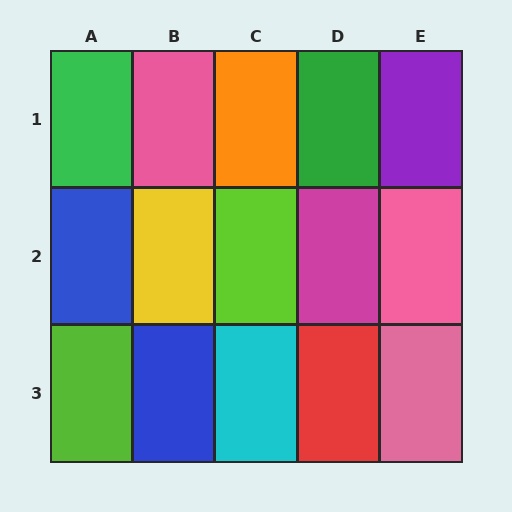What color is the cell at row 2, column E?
Pink.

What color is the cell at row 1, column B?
Pink.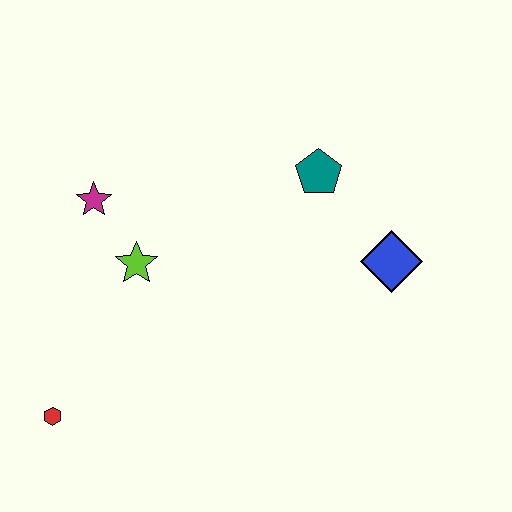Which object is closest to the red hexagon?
The lime star is closest to the red hexagon.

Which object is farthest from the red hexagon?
The blue diamond is farthest from the red hexagon.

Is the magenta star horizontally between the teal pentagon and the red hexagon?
Yes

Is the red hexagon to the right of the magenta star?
No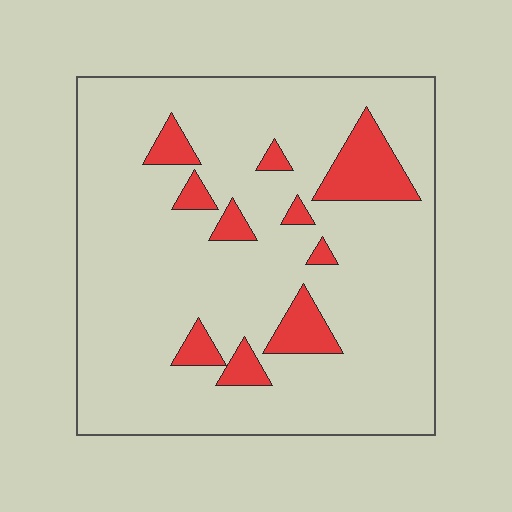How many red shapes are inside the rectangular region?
10.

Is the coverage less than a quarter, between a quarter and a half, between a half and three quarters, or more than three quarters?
Less than a quarter.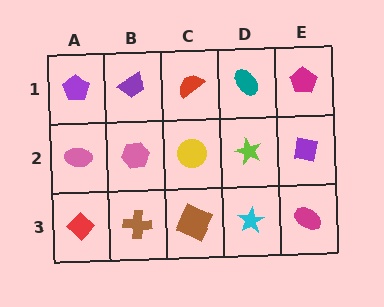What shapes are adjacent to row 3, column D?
A lime star (row 2, column D), a brown square (row 3, column C), a magenta ellipse (row 3, column E).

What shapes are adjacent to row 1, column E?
A purple square (row 2, column E), a teal ellipse (row 1, column D).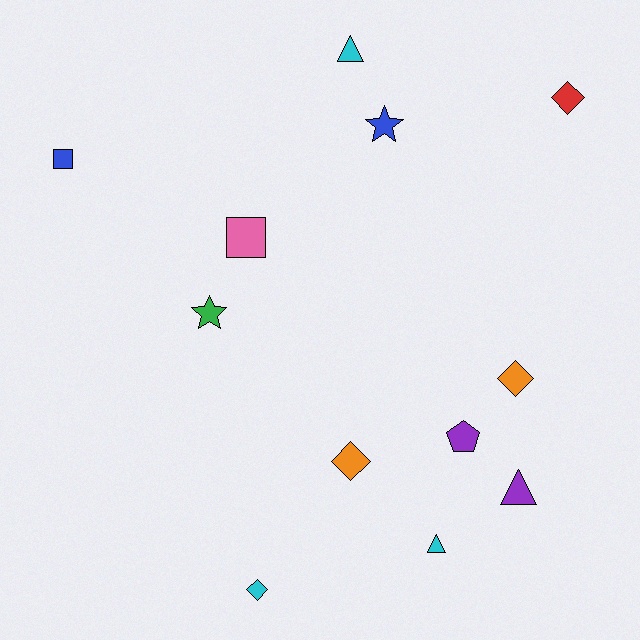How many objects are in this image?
There are 12 objects.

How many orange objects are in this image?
There are 2 orange objects.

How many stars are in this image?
There are 2 stars.